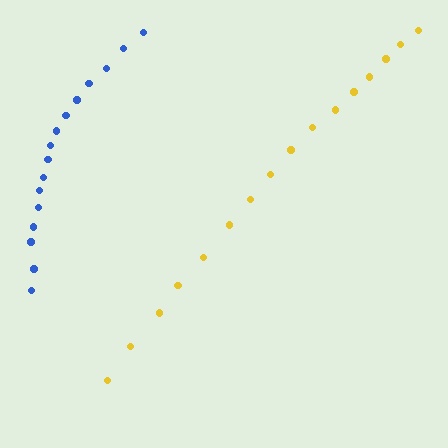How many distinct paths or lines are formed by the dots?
There are 2 distinct paths.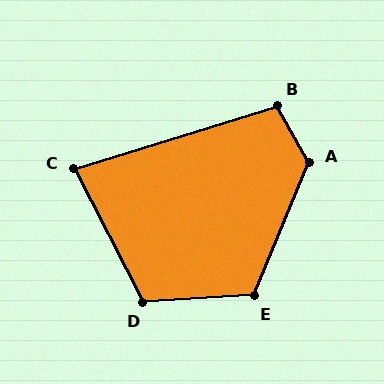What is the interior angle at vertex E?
Approximately 116 degrees (obtuse).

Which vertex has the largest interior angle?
A, at approximately 128 degrees.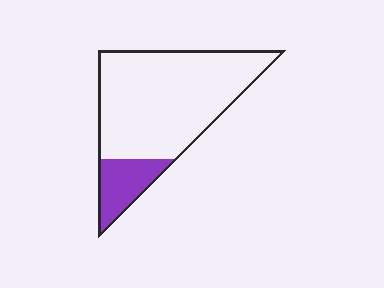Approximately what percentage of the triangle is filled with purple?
Approximately 20%.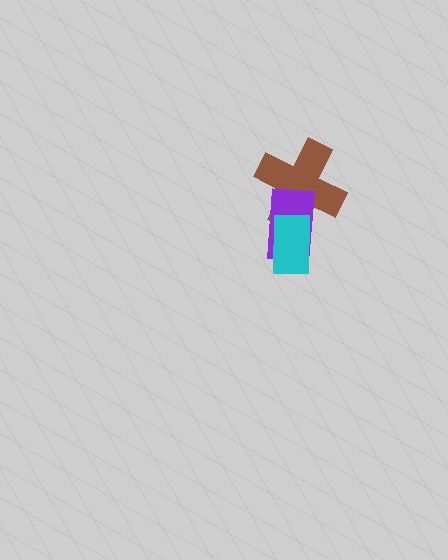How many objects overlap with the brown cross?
2 objects overlap with the brown cross.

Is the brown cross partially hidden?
Yes, it is partially covered by another shape.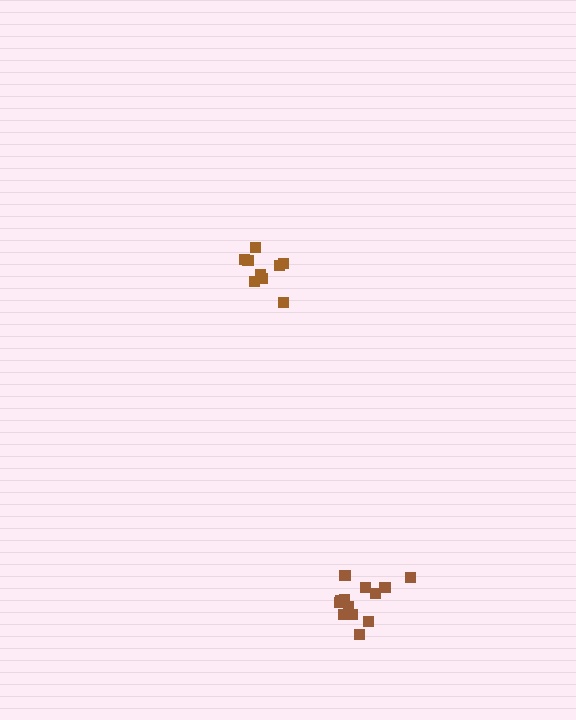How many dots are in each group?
Group 1: 10 dots, Group 2: 14 dots (24 total).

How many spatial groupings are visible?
There are 2 spatial groupings.